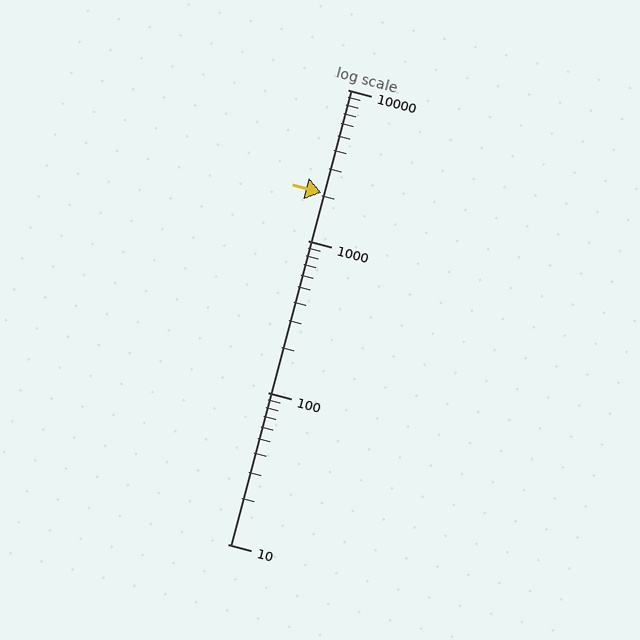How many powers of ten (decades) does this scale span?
The scale spans 3 decades, from 10 to 10000.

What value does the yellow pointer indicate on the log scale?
The pointer indicates approximately 2100.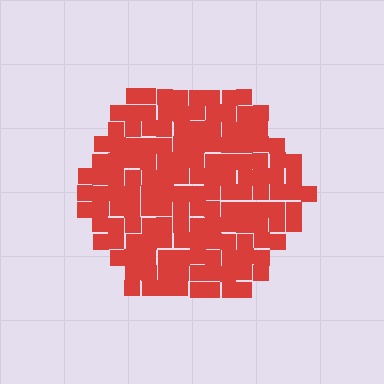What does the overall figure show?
The overall figure shows a hexagon.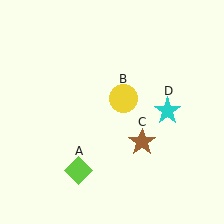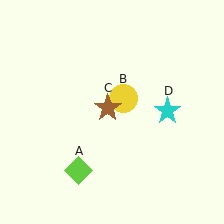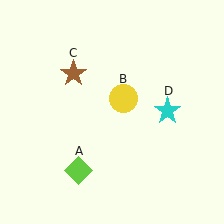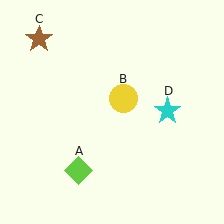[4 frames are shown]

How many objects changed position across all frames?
1 object changed position: brown star (object C).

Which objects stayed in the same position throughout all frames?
Lime diamond (object A) and yellow circle (object B) and cyan star (object D) remained stationary.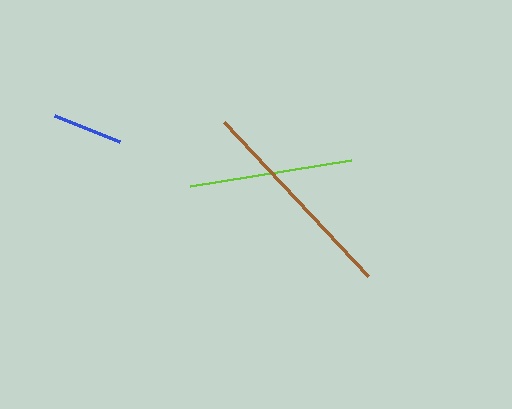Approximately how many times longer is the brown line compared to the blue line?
The brown line is approximately 3.0 times the length of the blue line.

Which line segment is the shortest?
The blue line is the shortest at approximately 70 pixels.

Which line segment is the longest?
The brown line is the longest at approximately 211 pixels.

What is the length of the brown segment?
The brown segment is approximately 211 pixels long.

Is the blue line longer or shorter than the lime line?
The lime line is longer than the blue line.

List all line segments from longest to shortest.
From longest to shortest: brown, lime, blue.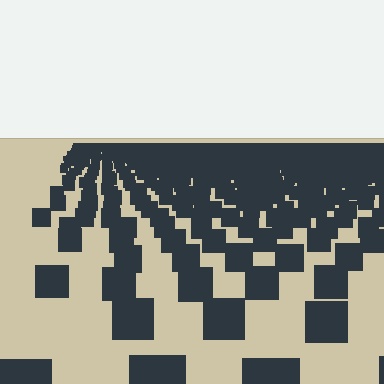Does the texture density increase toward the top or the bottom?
Density increases toward the top.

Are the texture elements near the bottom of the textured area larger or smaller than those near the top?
Larger. Near the bottom, elements are closer to the viewer and appear at a bigger on-screen size.